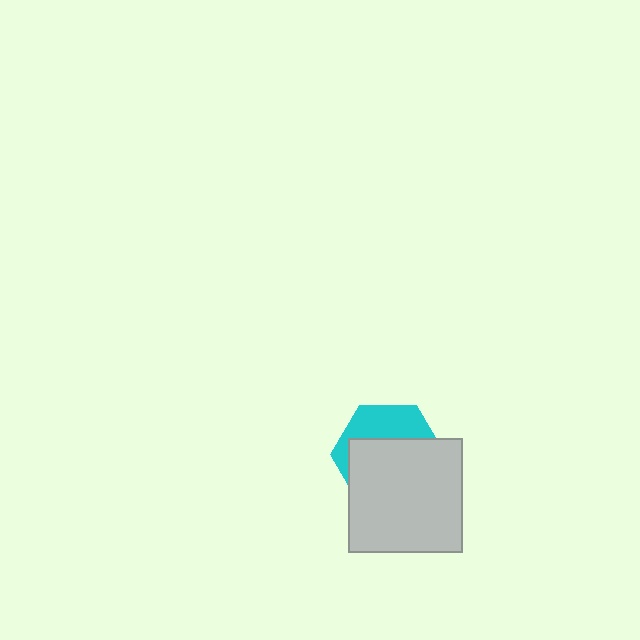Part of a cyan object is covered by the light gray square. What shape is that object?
It is a hexagon.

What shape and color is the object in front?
The object in front is a light gray square.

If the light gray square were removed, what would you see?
You would see the complete cyan hexagon.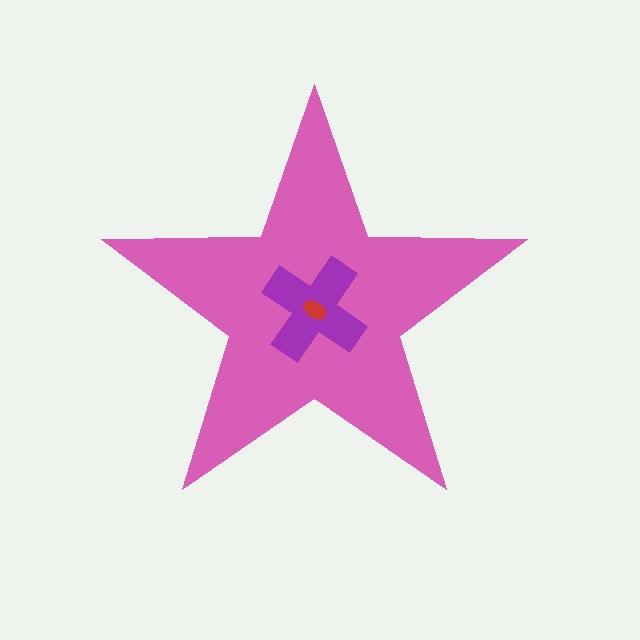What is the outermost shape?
The pink star.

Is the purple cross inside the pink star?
Yes.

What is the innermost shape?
The red ellipse.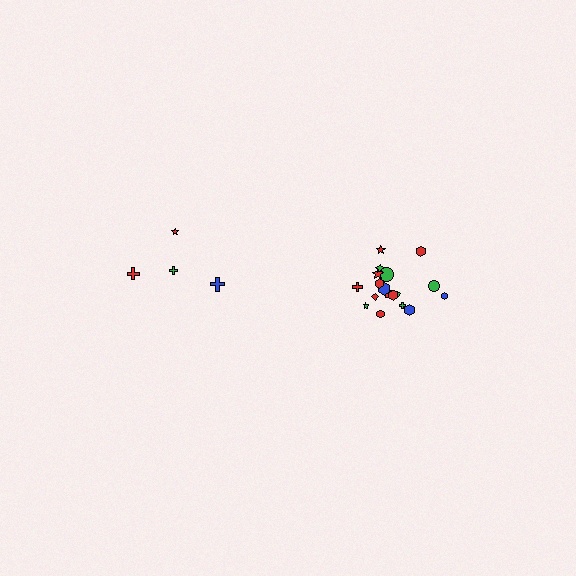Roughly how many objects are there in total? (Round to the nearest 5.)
Roughly 20 objects in total.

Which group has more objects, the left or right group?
The right group.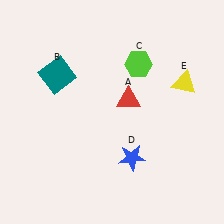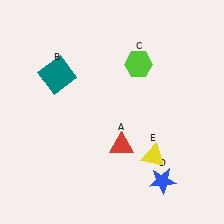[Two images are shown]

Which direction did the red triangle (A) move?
The red triangle (A) moved down.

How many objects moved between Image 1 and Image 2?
3 objects moved between the two images.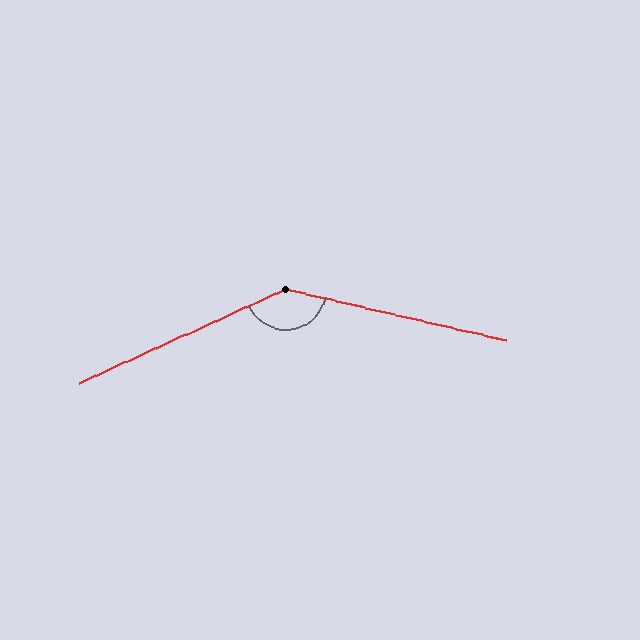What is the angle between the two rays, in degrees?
Approximately 142 degrees.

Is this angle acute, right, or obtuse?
It is obtuse.